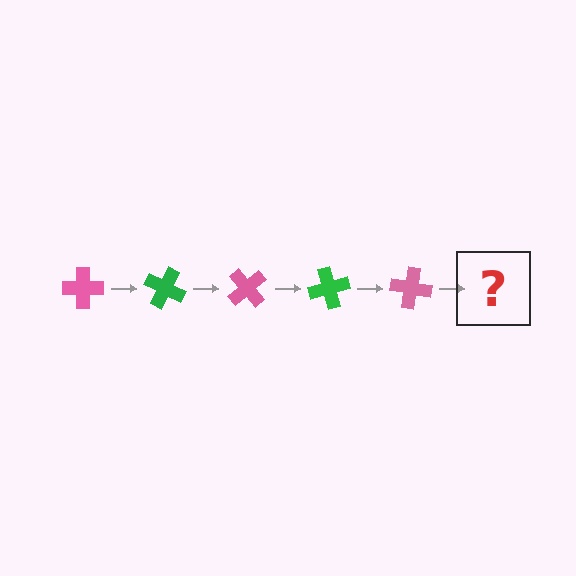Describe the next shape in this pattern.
It should be a green cross, rotated 125 degrees from the start.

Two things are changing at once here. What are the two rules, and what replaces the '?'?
The two rules are that it rotates 25 degrees each step and the color cycles through pink and green. The '?' should be a green cross, rotated 125 degrees from the start.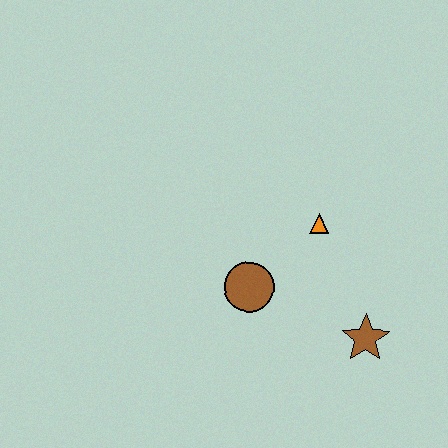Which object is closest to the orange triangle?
The brown circle is closest to the orange triangle.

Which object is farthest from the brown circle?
The brown star is farthest from the brown circle.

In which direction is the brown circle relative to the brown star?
The brown circle is to the left of the brown star.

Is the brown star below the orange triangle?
Yes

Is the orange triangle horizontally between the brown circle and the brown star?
Yes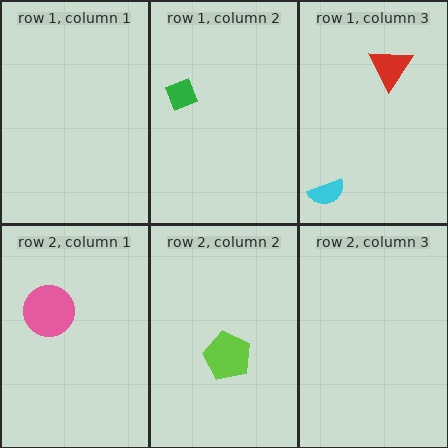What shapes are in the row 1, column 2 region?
The green diamond.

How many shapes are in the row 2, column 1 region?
1.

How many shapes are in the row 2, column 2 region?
1.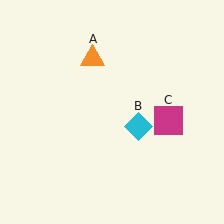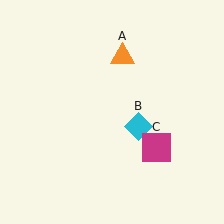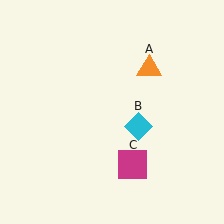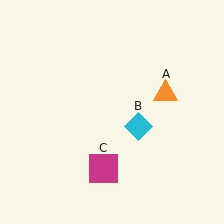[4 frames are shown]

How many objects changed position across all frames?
2 objects changed position: orange triangle (object A), magenta square (object C).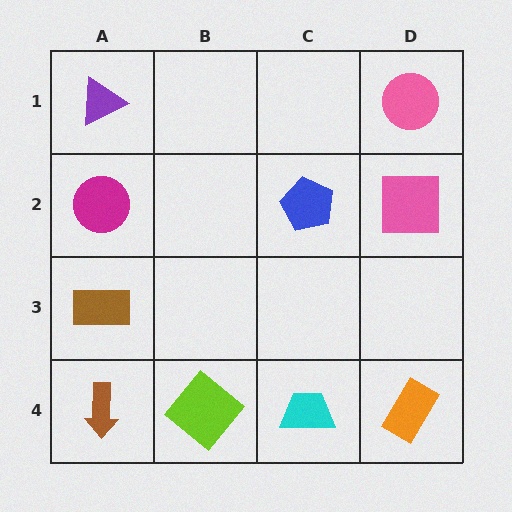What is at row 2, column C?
A blue pentagon.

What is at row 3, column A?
A brown rectangle.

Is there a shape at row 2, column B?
No, that cell is empty.